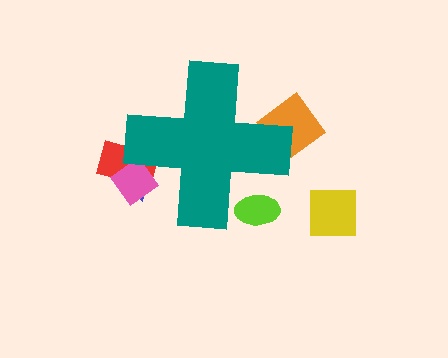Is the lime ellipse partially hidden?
Yes, the lime ellipse is partially hidden behind the teal cross.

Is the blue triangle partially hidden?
Yes, the blue triangle is partially hidden behind the teal cross.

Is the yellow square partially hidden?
No, the yellow square is fully visible.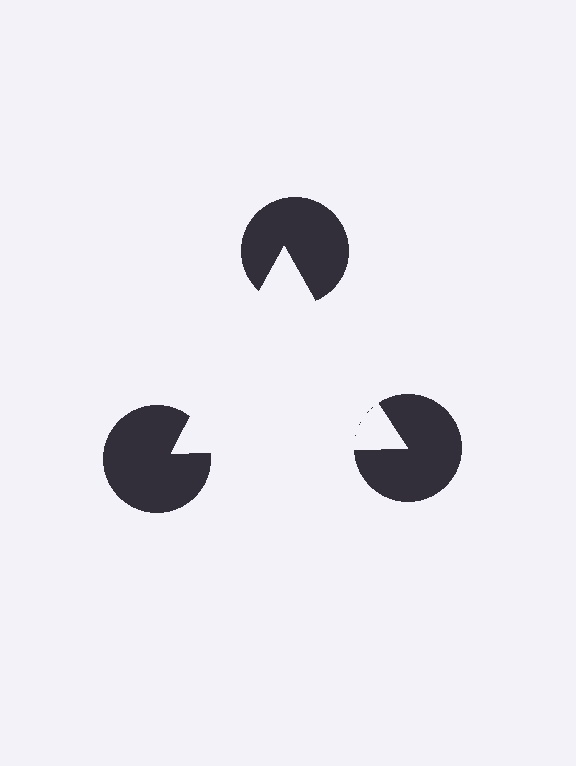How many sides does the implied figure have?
3 sides.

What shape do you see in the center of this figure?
An illusory triangle — its edges are inferred from the aligned wedge cuts in the pac-man discs, not physically drawn.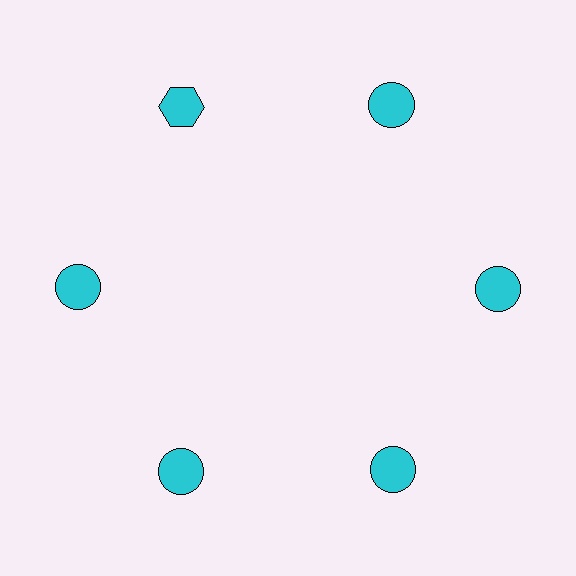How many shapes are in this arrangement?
There are 6 shapes arranged in a ring pattern.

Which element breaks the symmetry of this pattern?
The cyan hexagon at roughly the 11 o'clock position breaks the symmetry. All other shapes are cyan circles.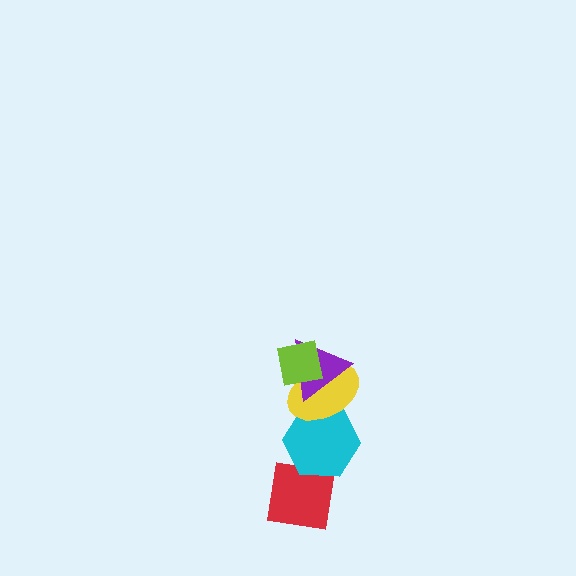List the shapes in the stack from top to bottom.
From top to bottom: the lime square, the purple triangle, the yellow ellipse, the cyan hexagon, the red square.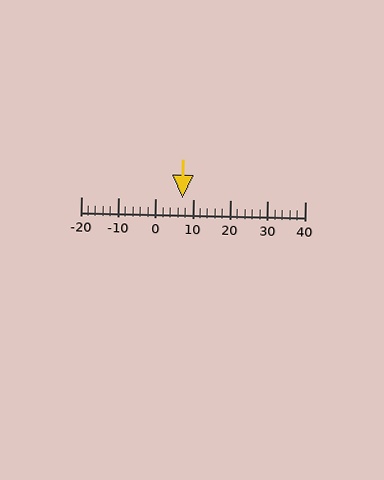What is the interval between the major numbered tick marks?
The major tick marks are spaced 10 units apart.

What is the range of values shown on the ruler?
The ruler shows values from -20 to 40.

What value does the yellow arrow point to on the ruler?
The yellow arrow points to approximately 7.